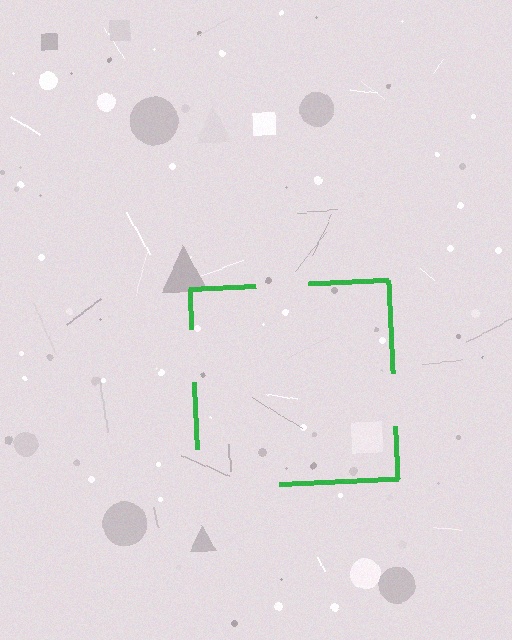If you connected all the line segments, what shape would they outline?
They would outline a square.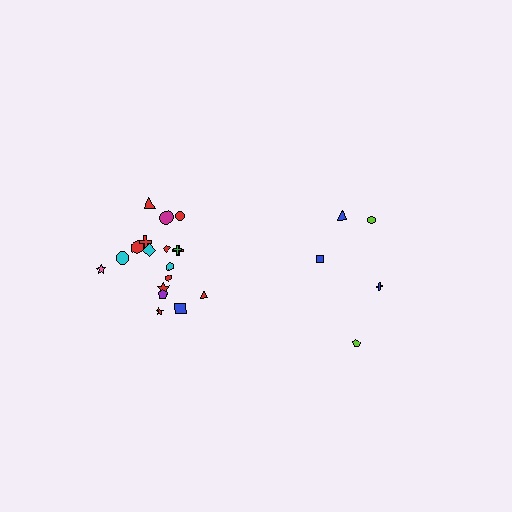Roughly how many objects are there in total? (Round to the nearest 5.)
Roughly 25 objects in total.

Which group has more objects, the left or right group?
The left group.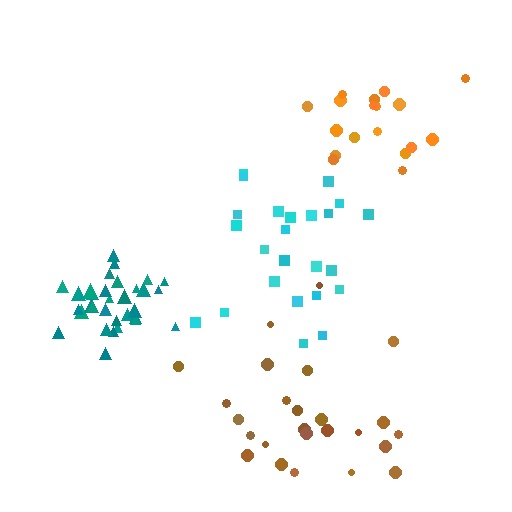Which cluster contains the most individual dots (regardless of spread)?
Teal (33).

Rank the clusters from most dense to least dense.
teal, orange, cyan, brown.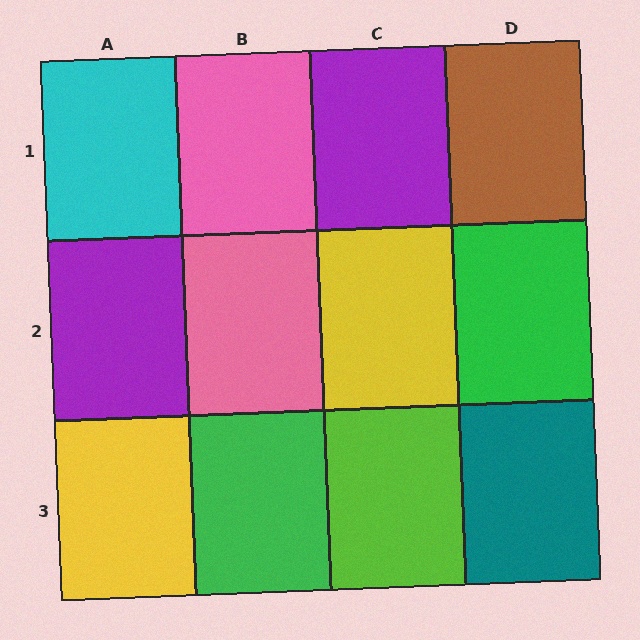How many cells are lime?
1 cell is lime.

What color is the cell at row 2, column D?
Green.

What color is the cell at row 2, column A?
Purple.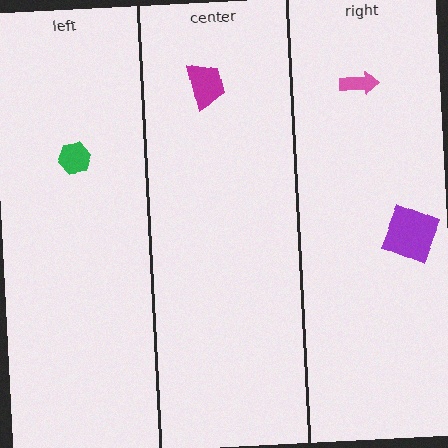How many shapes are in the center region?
1.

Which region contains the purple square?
The right region.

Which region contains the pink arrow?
The right region.